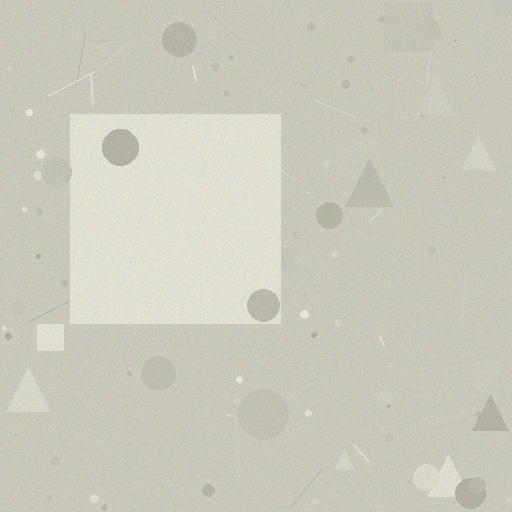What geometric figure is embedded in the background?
A square is embedded in the background.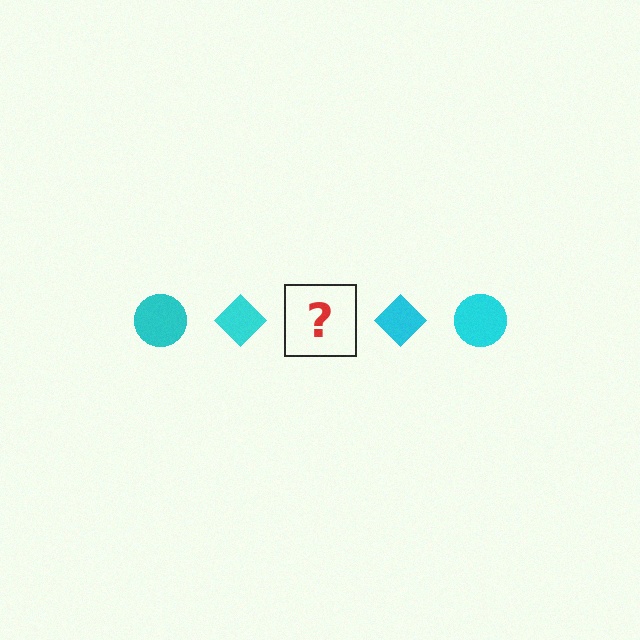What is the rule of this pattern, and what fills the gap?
The rule is that the pattern cycles through circle, diamond shapes in cyan. The gap should be filled with a cyan circle.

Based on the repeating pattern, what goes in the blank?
The blank should be a cyan circle.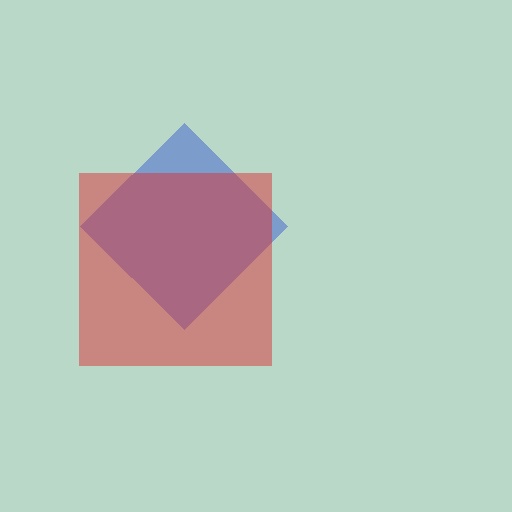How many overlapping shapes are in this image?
There are 2 overlapping shapes in the image.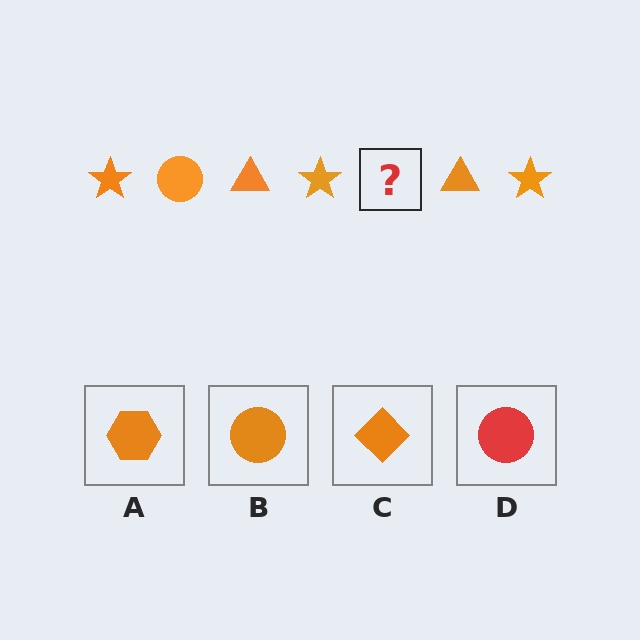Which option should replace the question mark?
Option B.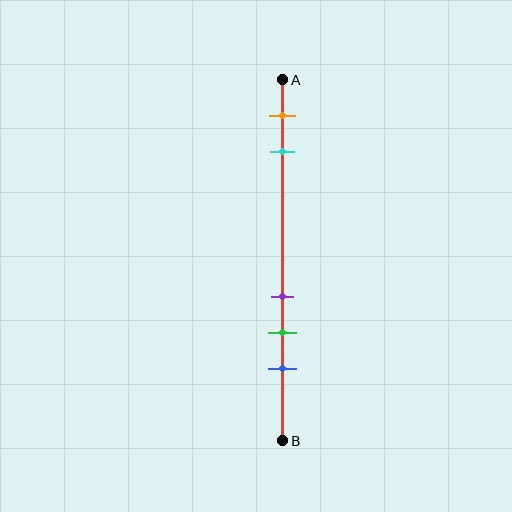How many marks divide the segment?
There are 5 marks dividing the segment.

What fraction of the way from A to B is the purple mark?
The purple mark is approximately 60% (0.6) of the way from A to B.